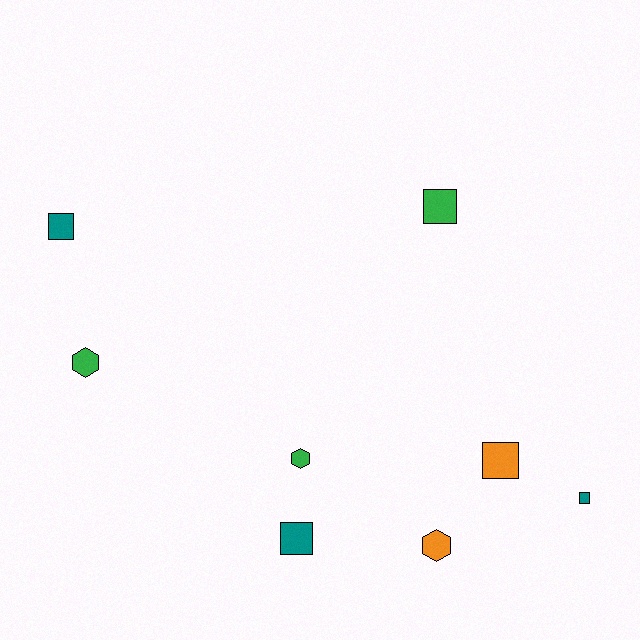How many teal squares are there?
There are 3 teal squares.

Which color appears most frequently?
Green, with 3 objects.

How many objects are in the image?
There are 8 objects.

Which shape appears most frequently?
Square, with 5 objects.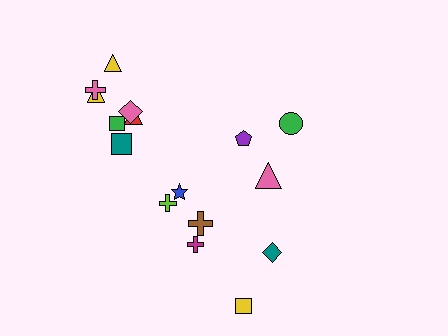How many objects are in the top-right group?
There are 3 objects.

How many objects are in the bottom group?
There are 6 objects.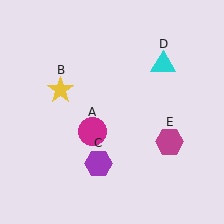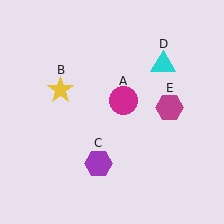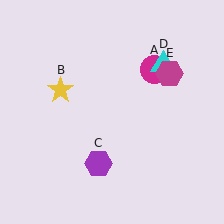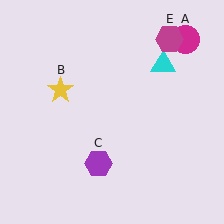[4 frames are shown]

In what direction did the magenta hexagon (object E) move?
The magenta hexagon (object E) moved up.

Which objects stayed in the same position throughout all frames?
Yellow star (object B) and purple hexagon (object C) and cyan triangle (object D) remained stationary.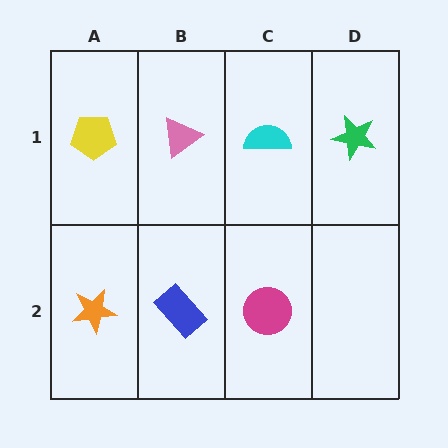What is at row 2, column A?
An orange star.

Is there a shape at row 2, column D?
No, that cell is empty.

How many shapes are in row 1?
4 shapes.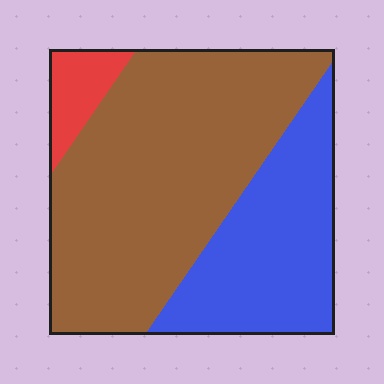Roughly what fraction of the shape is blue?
Blue covers around 30% of the shape.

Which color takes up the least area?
Red, at roughly 5%.